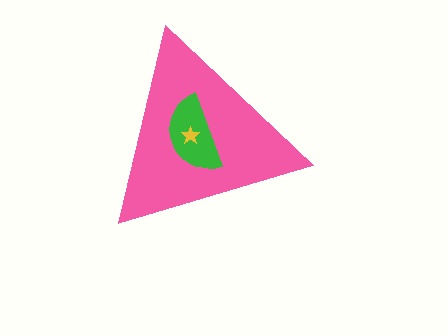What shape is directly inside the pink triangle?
The green semicircle.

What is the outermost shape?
The pink triangle.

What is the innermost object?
The yellow star.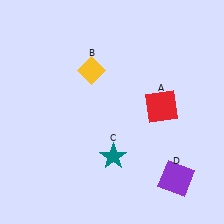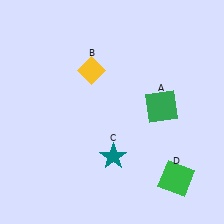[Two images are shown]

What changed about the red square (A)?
In Image 1, A is red. In Image 2, it changed to green.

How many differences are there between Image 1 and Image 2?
There are 2 differences between the two images.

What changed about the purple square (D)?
In Image 1, D is purple. In Image 2, it changed to green.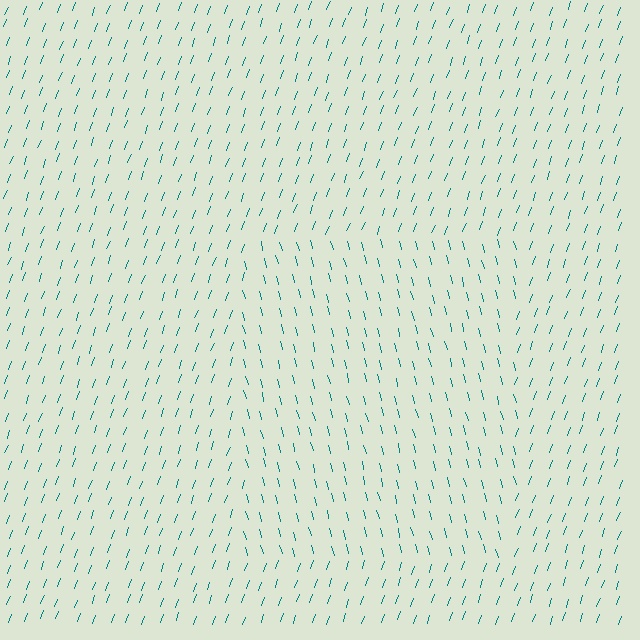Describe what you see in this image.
The image is filled with small teal line segments. A rectangle region in the image has lines oriented differently from the surrounding lines, creating a visible texture boundary.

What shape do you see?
I see a rectangle.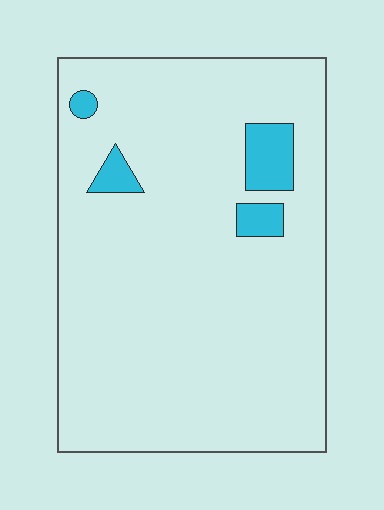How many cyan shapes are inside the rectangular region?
4.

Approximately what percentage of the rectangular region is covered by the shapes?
Approximately 5%.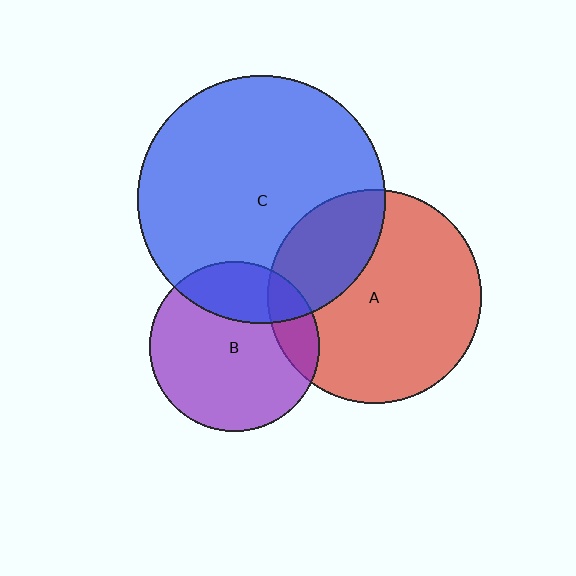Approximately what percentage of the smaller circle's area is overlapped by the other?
Approximately 15%.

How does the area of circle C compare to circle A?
Approximately 1.3 times.